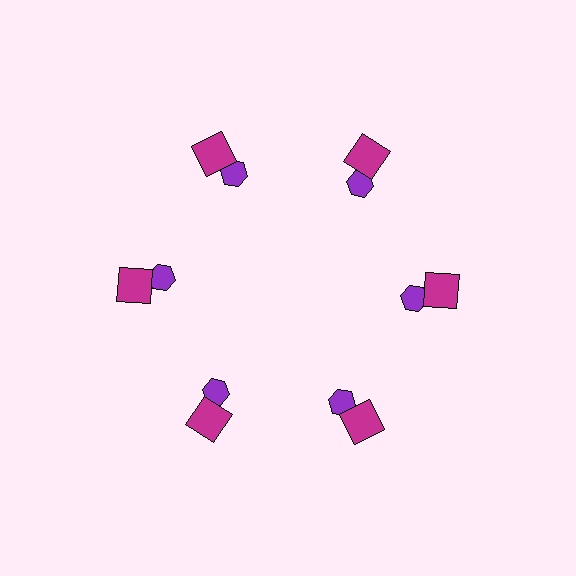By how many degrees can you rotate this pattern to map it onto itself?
The pattern maps onto itself every 60 degrees of rotation.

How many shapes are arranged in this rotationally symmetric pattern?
There are 12 shapes, arranged in 6 groups of 2.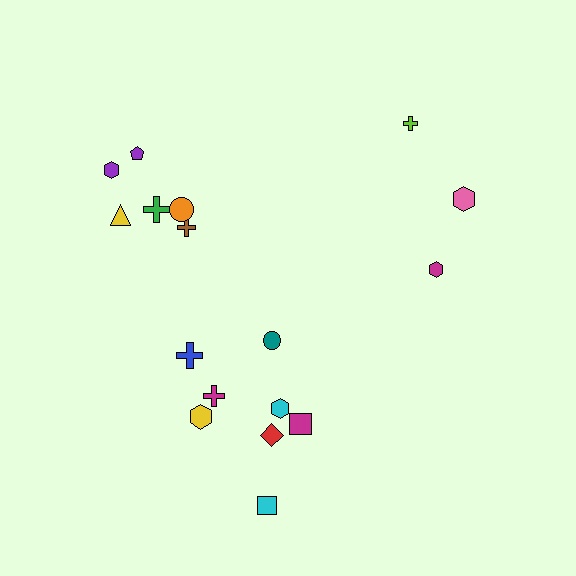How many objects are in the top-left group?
There are 6 objects.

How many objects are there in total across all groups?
There are 17 objects.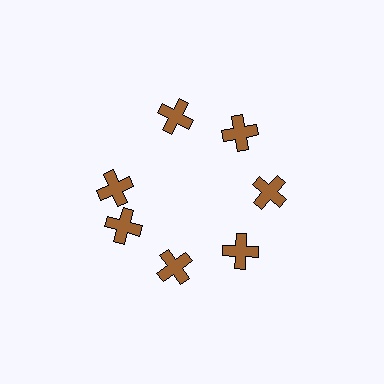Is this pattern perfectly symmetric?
No. The 7 brown crosses are arranged in a ring, but one element near the 10 o'clock position is rotated out of alignment along the ring, breaking the 7-fold rotational symmetry.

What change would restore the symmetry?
The symmetry would be restored by rotating it back into even spacing with its neighbors so that all 7 crosses sit at equal angles and equal distance from the center.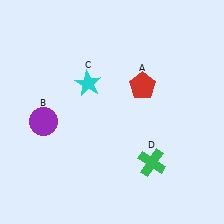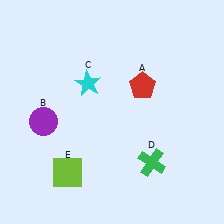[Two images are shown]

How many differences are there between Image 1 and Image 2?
There is 1 difference between the two images.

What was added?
A lime square (E) was added in Image 2.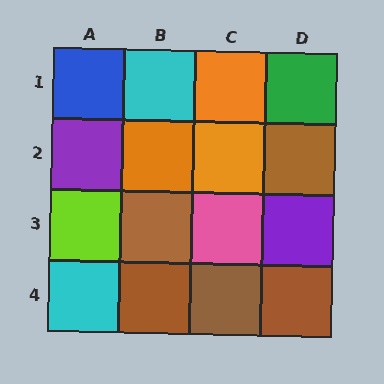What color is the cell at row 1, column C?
Orange.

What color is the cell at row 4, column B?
Brown.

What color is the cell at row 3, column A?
Lime.